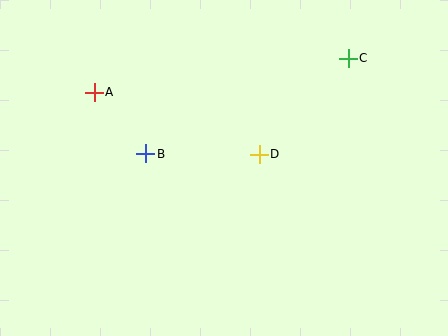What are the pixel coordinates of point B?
Point B is at (146, 154).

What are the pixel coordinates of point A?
Point A is at (94, 92).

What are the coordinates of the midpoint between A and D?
The midpoint between A and D is at (177, 123).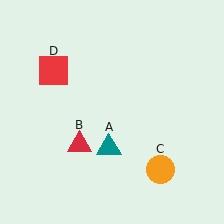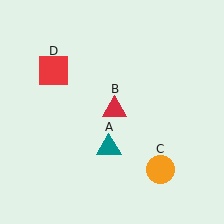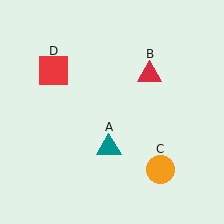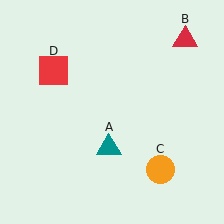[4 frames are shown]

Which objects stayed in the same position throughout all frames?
Teal triangle (object A) and orange circle (object C) and red square (object D) remained stationary.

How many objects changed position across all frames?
1 object changed position: red triangle (object B).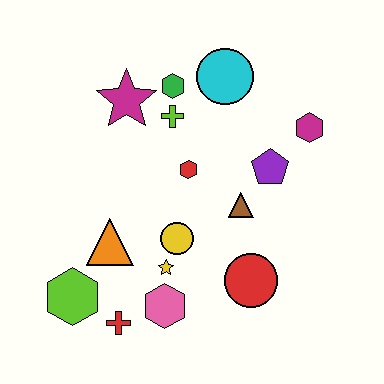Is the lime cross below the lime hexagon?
No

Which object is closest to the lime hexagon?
The red cross is closest to the lime hexagon.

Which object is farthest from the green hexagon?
The red cross is farthest from the green hexagon.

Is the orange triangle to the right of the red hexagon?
No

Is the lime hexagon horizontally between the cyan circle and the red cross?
No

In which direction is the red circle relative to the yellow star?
The red circle is to the right of the yellow star.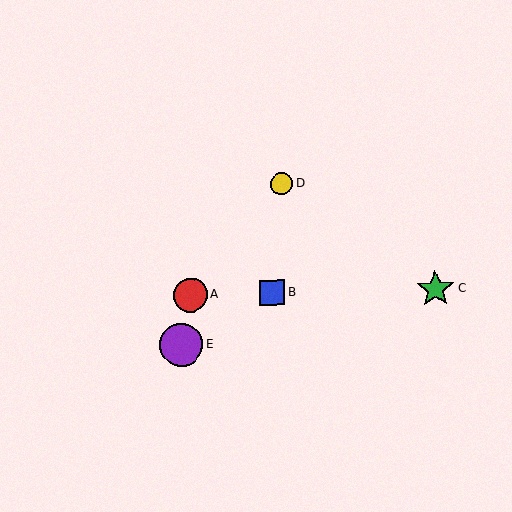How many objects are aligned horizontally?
3 objects (A, B, C) are aligned horizontally.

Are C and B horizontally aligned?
Yes, both are at y≈289.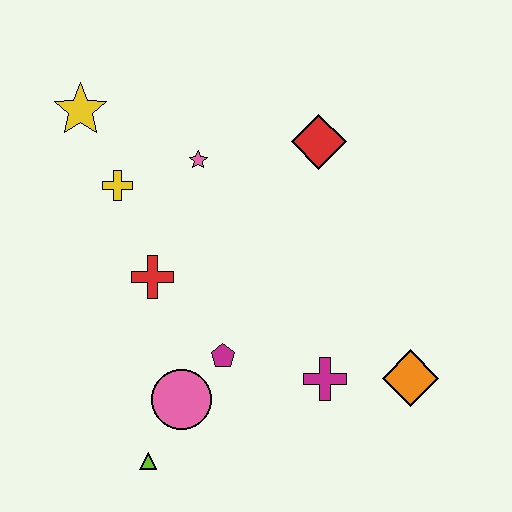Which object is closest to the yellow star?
The yellow cross is closest to the yellow star.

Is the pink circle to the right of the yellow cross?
Yes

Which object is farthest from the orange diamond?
The yellow star is farthest from the orange diamond.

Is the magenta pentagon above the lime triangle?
Yes